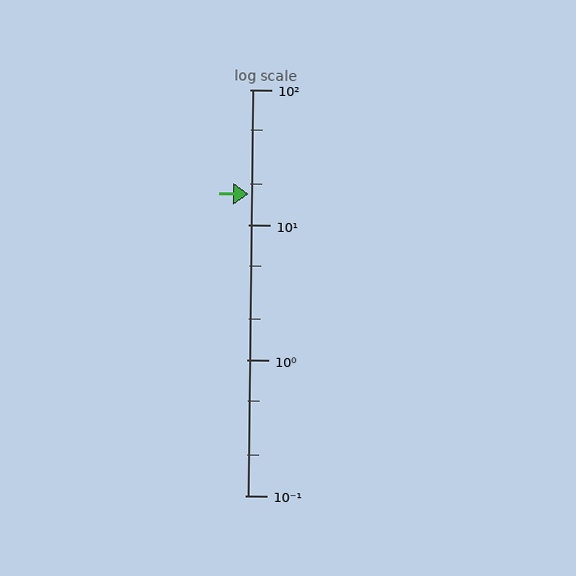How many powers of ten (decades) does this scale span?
The scale spans 3 decades, from 0.1 to 100.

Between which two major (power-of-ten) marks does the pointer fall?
The pointer is between 10 and 100.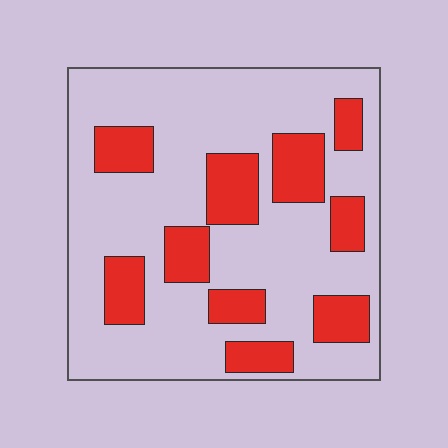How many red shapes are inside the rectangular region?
10.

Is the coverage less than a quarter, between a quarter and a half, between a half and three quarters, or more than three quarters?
Between a quarter and a half.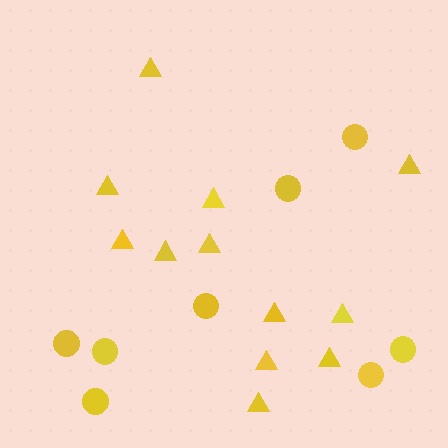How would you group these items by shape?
There are 2 groups: one group of circles (8) and one group of triangles (12).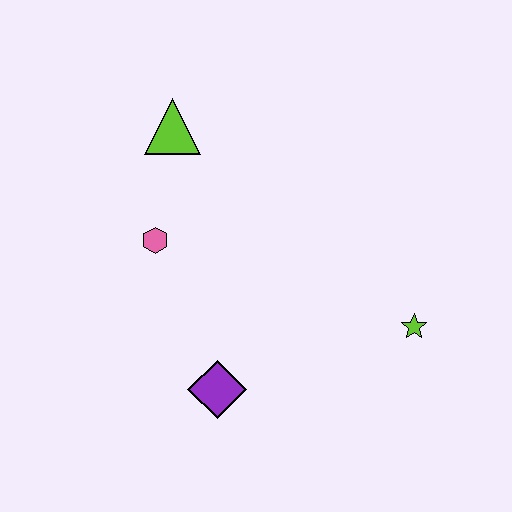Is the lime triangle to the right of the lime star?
No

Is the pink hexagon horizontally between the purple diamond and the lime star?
No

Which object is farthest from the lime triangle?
The lime star is farthest from the lime triangle.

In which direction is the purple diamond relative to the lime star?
The purple diamond is to the left of the lime star.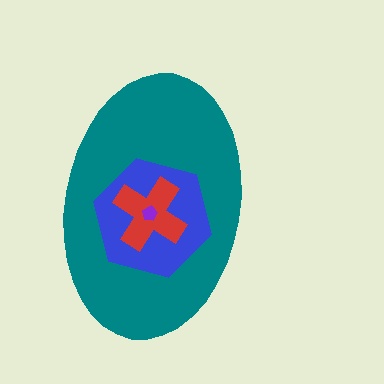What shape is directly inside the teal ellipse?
The blue hexagon.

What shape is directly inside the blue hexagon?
The red cross.